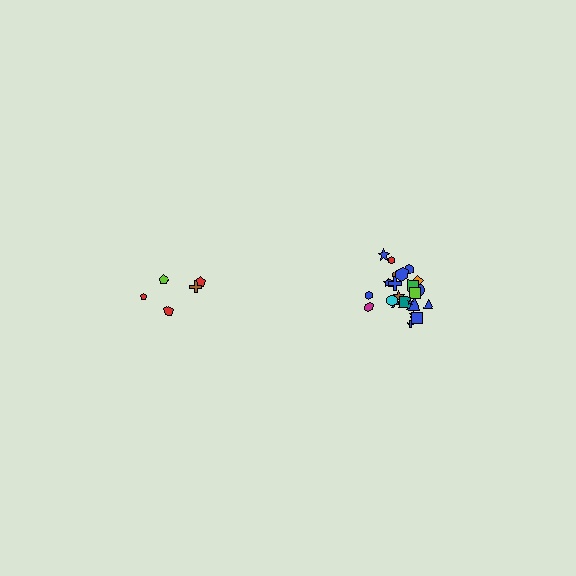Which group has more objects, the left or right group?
The right group.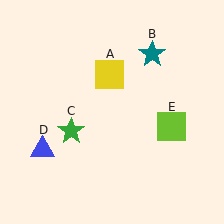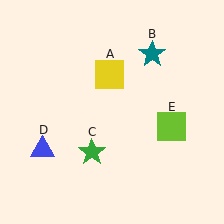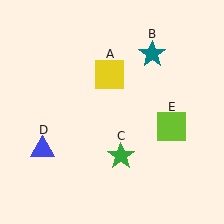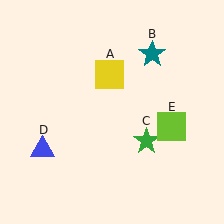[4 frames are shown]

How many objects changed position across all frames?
1 object changed position: green star (object C).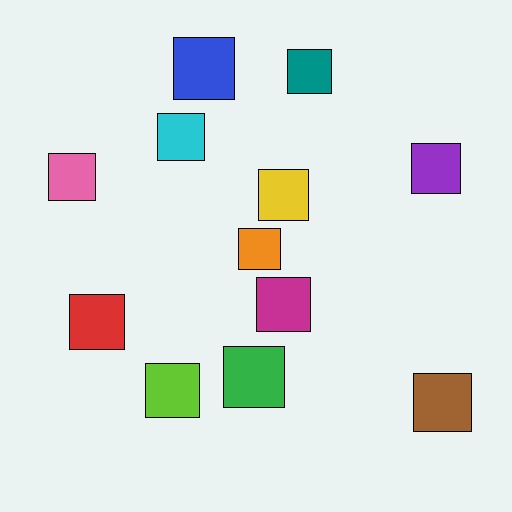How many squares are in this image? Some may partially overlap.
There are 12 squares.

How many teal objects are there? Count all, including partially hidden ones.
There is 1 teal object.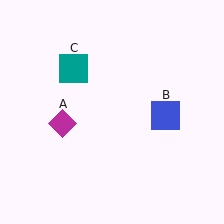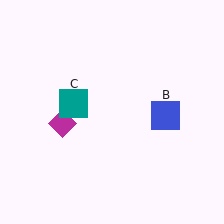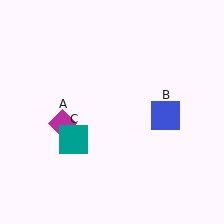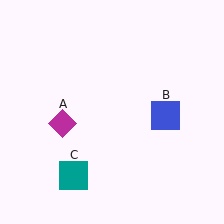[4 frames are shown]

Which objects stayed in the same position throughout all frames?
Magenta diamond (object A) and blue square (object B) remained stationary.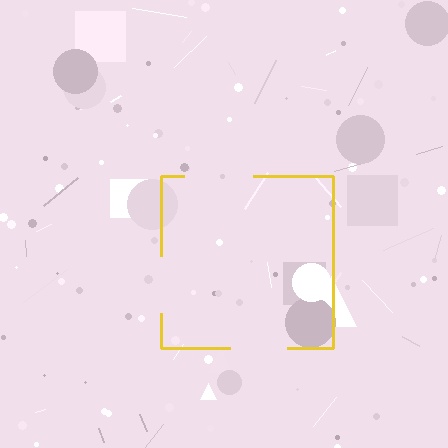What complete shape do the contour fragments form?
The contour fragments form a square.